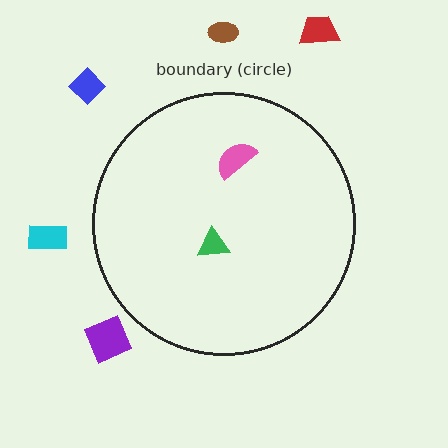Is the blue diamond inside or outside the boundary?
Outside.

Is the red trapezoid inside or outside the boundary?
Outside.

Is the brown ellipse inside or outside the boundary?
Outside.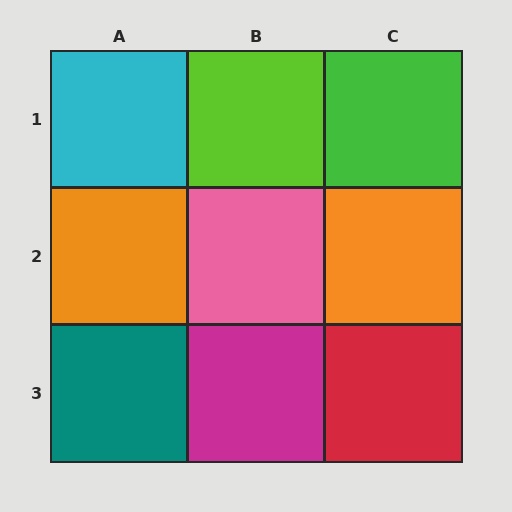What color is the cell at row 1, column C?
Green.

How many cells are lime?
1 cell is lime.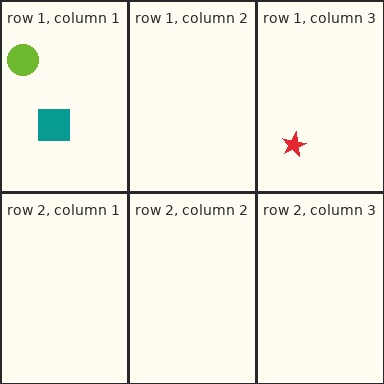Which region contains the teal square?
The row 1, column 1 region.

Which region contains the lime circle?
The row 1, column 1 region.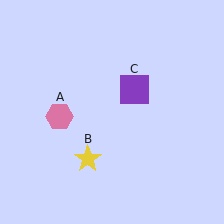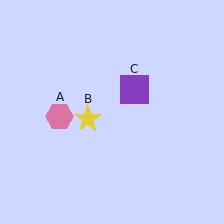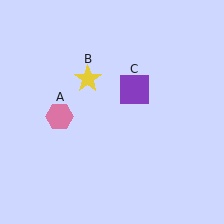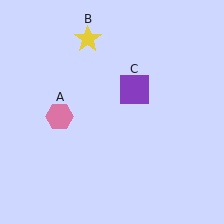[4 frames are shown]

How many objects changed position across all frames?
1 object changed position: yellow star (object B).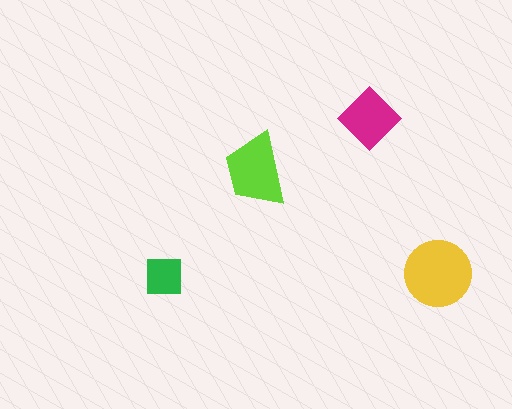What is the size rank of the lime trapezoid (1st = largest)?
2nd.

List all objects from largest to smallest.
The yellow circle, the lime trapezoid, the magenta diamond, the green square.